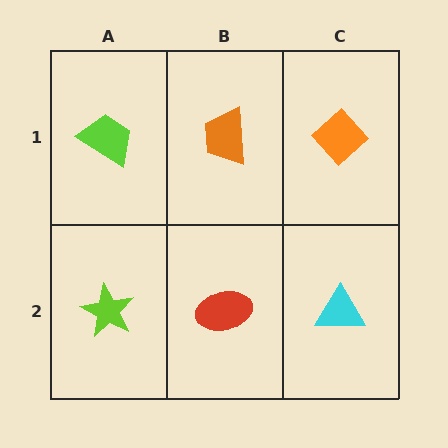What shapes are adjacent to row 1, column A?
A lime star (row 2, column A), an orange trapezoid (row 1, column B).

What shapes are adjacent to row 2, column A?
A lime trapezoid (row 1, column A), a red ellipse (row 2, column B).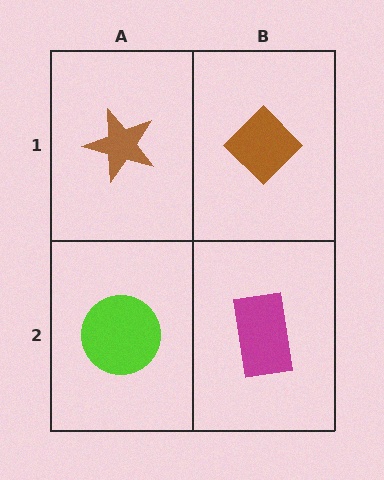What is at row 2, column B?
A magenta rectangle.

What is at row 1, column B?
A brown diamond.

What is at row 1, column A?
A brown star.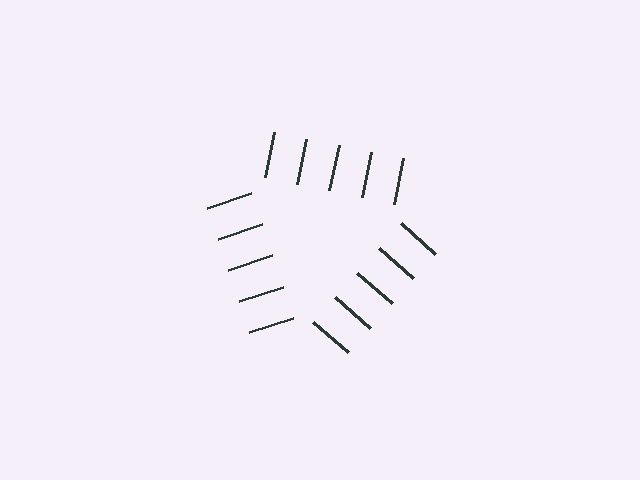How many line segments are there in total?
15 — 5 along each of the 3 edges.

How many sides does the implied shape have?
3 sides — the line-ends trace a triangle.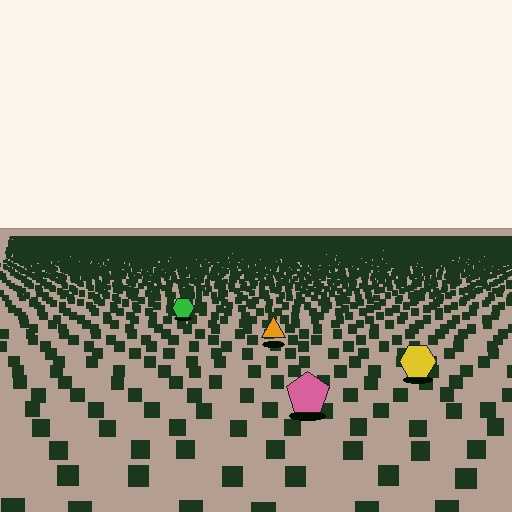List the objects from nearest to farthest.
From nearest to farthest: the pink pentagon, the yellow hexagon, the orange triangle, the green hexagon.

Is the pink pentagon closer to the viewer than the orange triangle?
Yes. The pink pentagon is closer — you can tell from the texture gradient: the ground texture is coarser near it.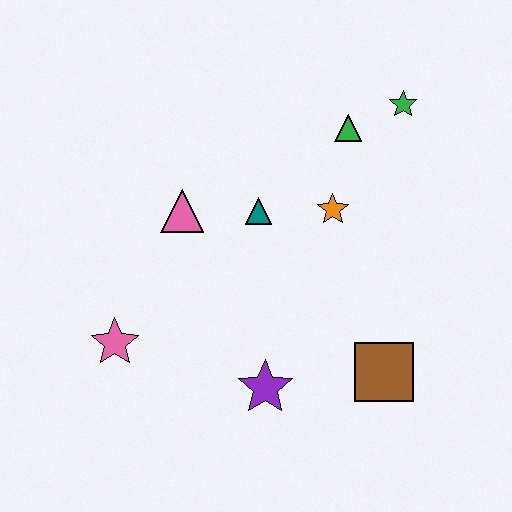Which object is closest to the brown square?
The purple star is closest to the brown square.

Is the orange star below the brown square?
No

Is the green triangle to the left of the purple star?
No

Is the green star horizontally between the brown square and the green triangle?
No